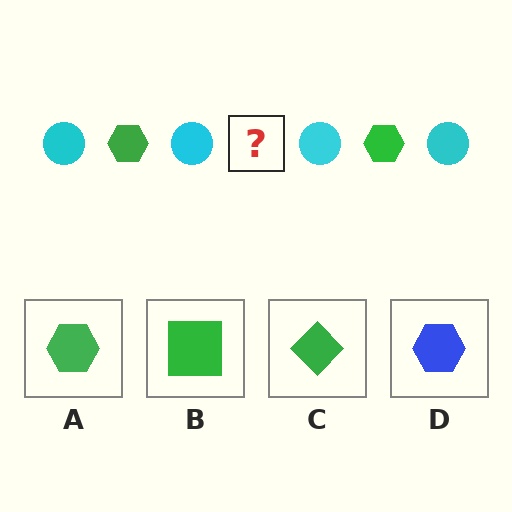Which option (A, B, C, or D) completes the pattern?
A.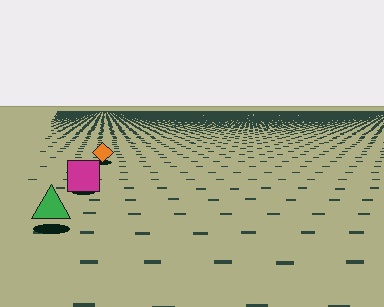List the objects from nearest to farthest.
From nearest to farthest: the green triangle, the magenta square, the orange diamond.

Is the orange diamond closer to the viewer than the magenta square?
No. The magenta square is closer — you can tell from the texture gradient: the ground texture is coarser near it.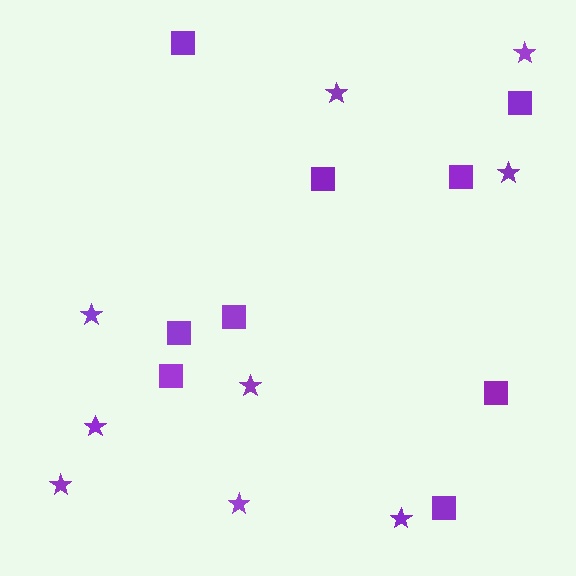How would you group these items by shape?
There are 2 groups: one group of squares (9) and one group of stars (9).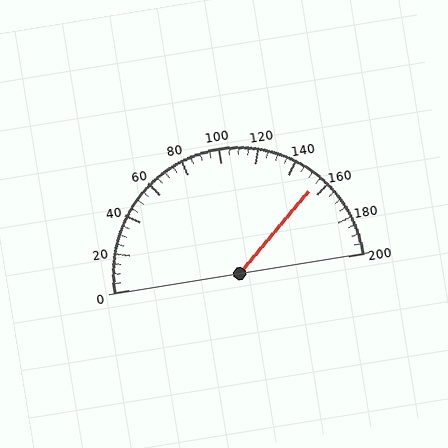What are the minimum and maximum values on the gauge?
The gauge ranges from 0 to 200.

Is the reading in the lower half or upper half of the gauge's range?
The reading is in the upper half of the range (0 to 200).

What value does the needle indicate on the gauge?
The needle indicates approximately 155.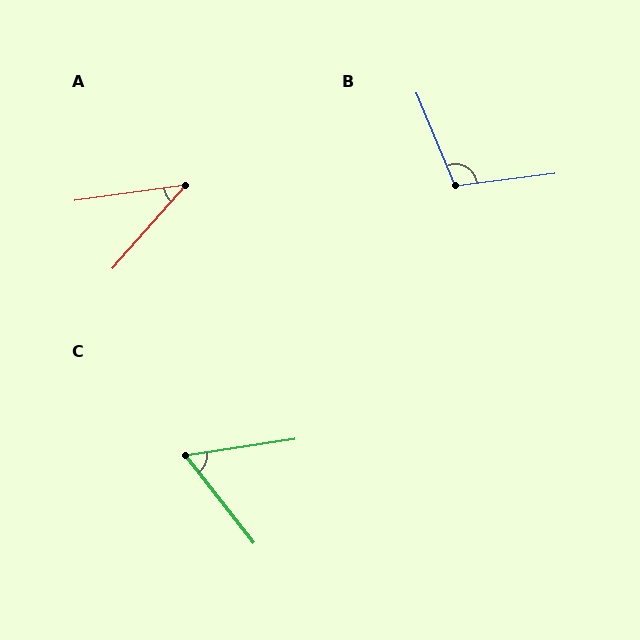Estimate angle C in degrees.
Approximately 60 degrees.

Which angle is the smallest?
A, at approximately 41 degrees.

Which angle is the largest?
B, at approximately 106 degrees.